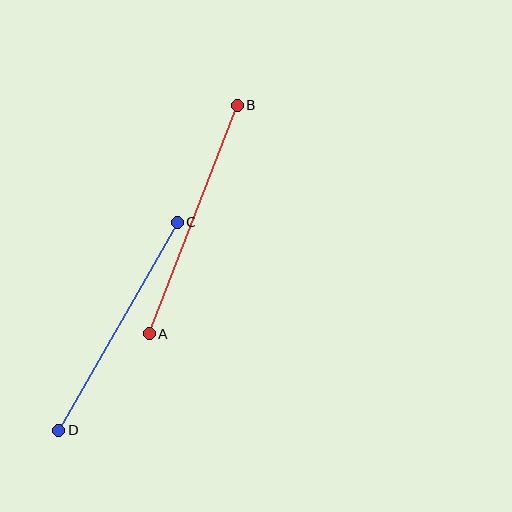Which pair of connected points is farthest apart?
Points A and B are farthest apart.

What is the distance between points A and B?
The distance is approximately 245 pixels.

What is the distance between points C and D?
The distance is approximately 239 pixels.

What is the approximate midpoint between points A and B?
The midpoint is at approximately (193, 219) pixels.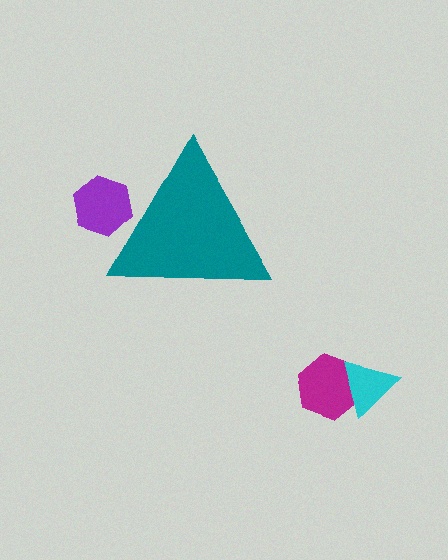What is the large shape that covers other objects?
A teal triangle.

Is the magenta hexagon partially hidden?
No, the magenta hexagon is fully visible.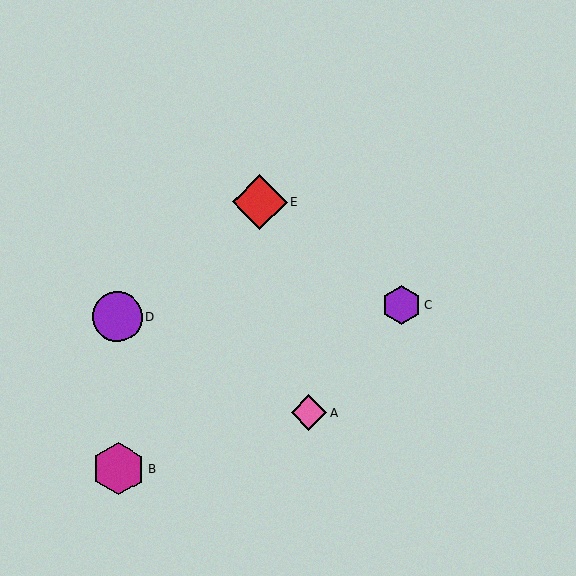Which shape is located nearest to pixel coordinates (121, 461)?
The magenta hexagon (labeled B) at (119, 469) is nearest to that location.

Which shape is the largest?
The red diamond (labeled E) is the largest.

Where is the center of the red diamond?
The center of the red diamond is at (259, 202).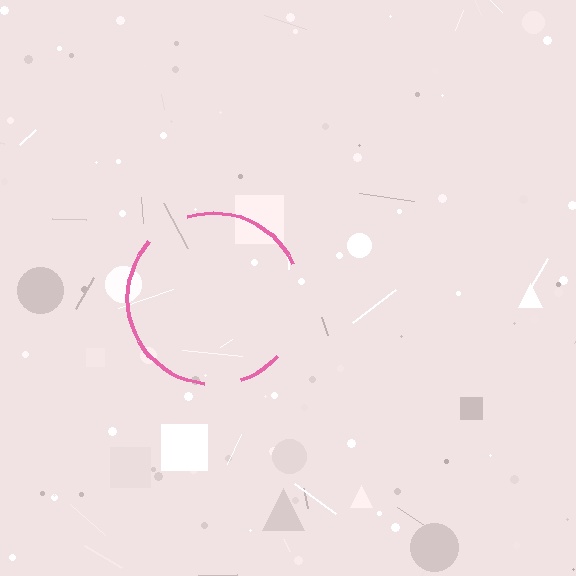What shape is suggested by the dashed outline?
The dashed outline suggests a circle.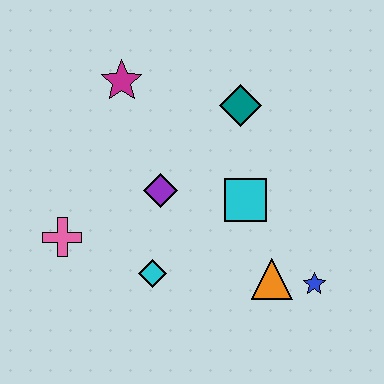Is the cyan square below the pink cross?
No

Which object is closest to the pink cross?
The cyan diamond is closest to the pink cross.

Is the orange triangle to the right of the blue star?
No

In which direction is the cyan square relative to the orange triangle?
The cyan square is above the orange triangle.